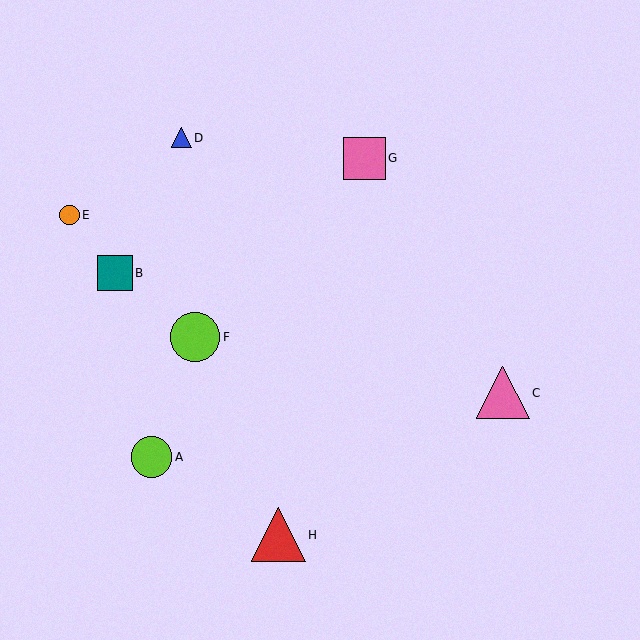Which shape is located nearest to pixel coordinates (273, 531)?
The red triangle (labeled H) at (278, 535) is nearest to that location.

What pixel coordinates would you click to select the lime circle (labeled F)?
Click at (195, 337) to select the lime circle F.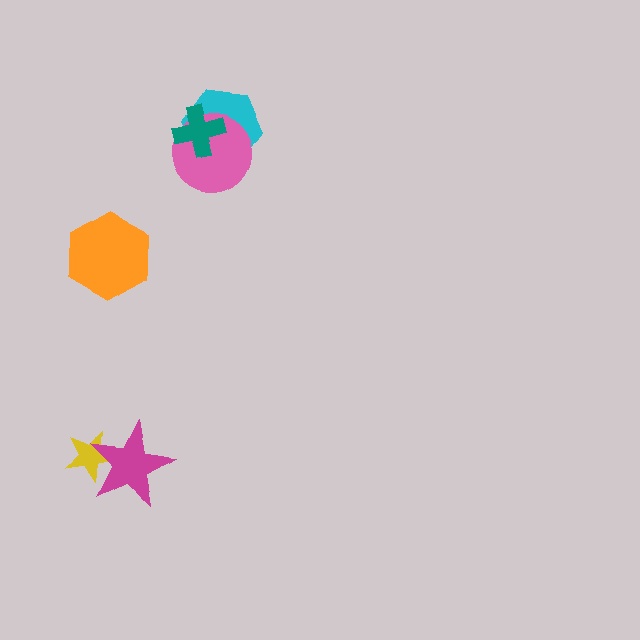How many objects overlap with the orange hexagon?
0 objects overlap with the orange hexagon.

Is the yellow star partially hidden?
Yes, it is partially covered by another shape.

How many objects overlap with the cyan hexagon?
2 objects overlap with the cyan hexagon.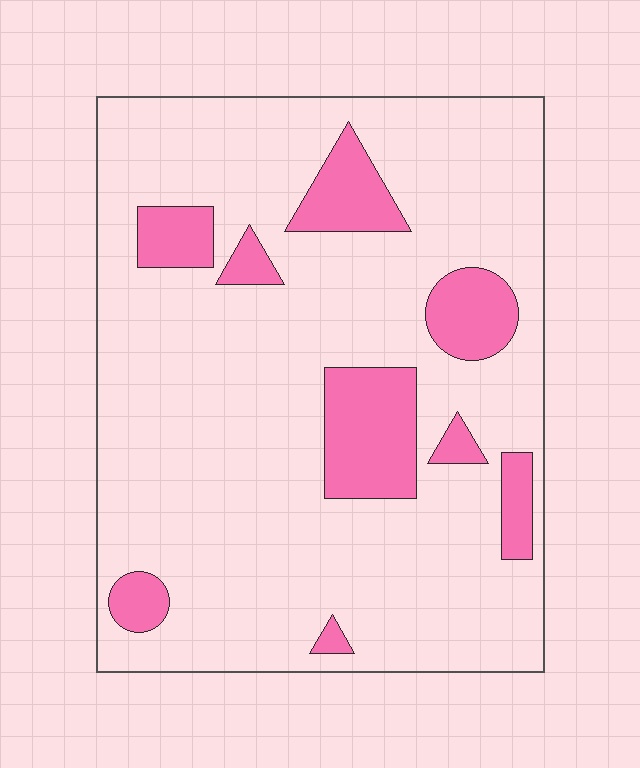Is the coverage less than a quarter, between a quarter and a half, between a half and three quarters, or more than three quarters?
Less than a quarter.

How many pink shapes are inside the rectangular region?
9.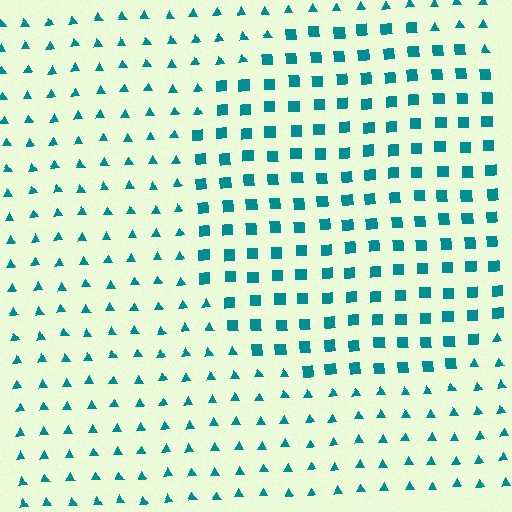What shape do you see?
I see a circle.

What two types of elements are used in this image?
The image uses squares inside the circle region and triangles outside it.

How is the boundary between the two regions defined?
The boundary is defined by a change in element shape: squares inside vs. triangles outside. All elements share the same color and spacing.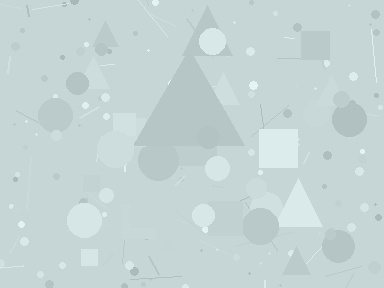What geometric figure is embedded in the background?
A triangle is embedded in the background.